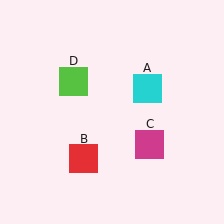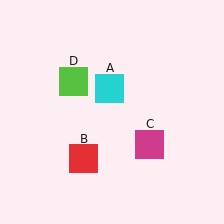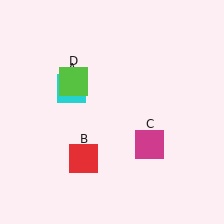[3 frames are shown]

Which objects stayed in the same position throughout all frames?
Red square (object B) and magenta square (object C) and lime square (object D) remained stationary.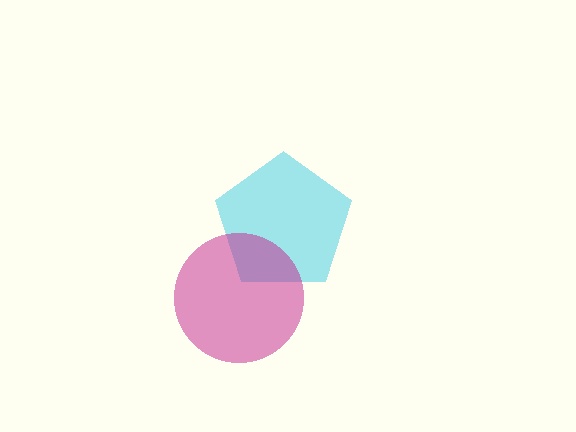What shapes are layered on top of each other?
The layered shapes are: a cyan pentagon, a magenta circle.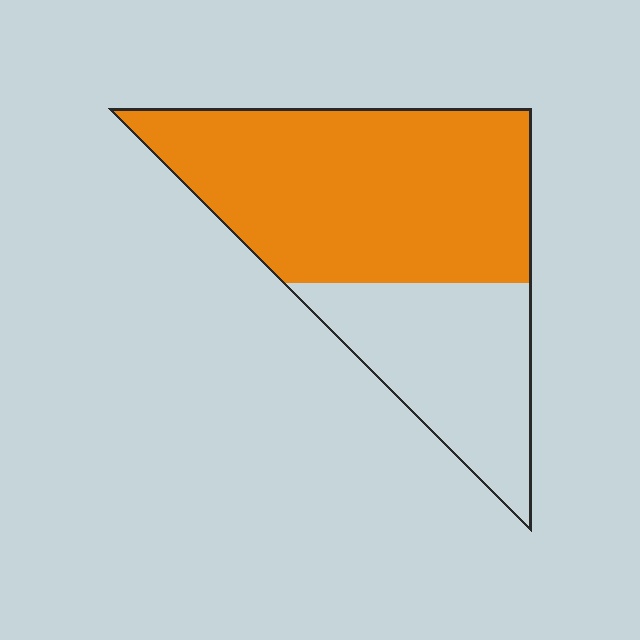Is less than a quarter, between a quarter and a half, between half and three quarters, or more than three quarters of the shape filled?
Between half and three quarters.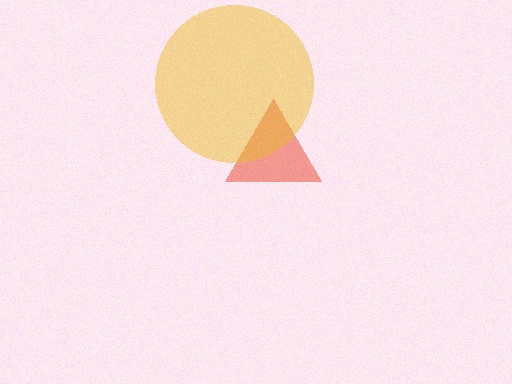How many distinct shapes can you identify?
There are 2 distinct shapes: a red triangle, a yellow circle.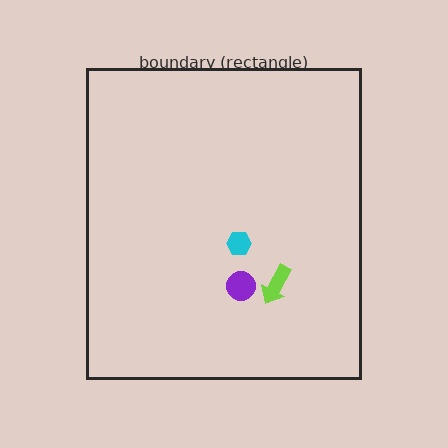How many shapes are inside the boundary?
3 inside, 0 outside.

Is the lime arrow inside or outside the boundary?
Inside.